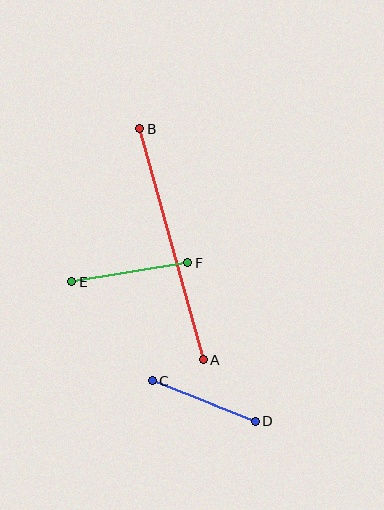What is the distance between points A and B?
The distance is approximately 240 pixels.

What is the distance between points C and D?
The distance is approximately 112 pixels.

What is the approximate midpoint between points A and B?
The midpoint is at approximately (171, 244) pixels.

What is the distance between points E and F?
The distance is approximately 117 pixels.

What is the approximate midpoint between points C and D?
The midpoint is at approximately (204, 401) pixels.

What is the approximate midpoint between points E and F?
The midpoint is at approximately (130, 272) pixels.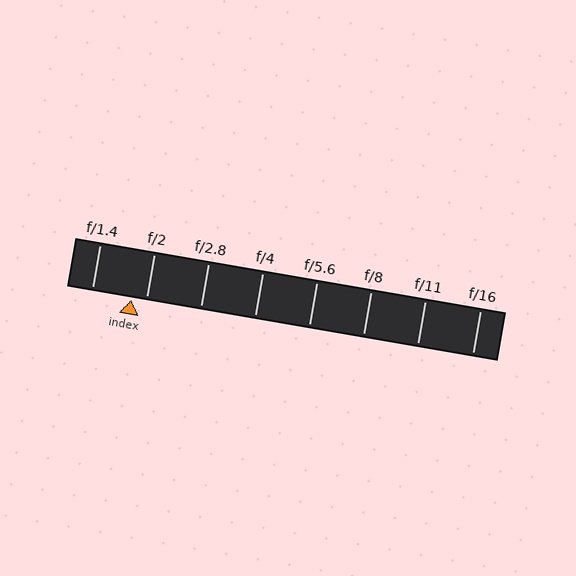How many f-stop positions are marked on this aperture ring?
There are 8 f-stop positions marked.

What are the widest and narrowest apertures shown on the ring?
The widest aperture shown is f/1.4 and the narrowest is f/16.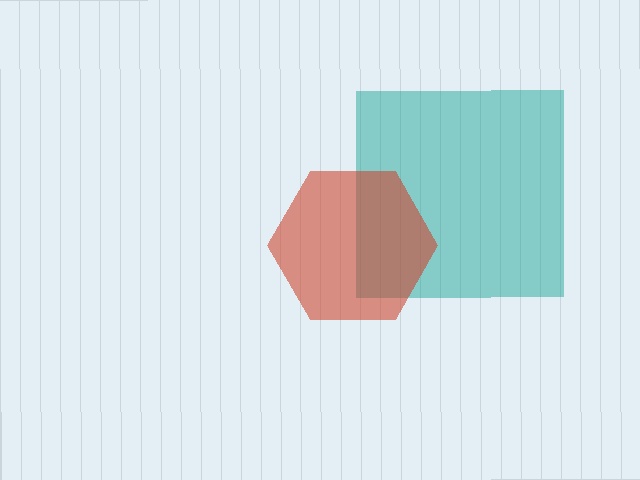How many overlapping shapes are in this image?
There are 2 overlapping shapes in the image.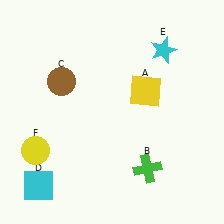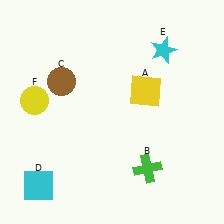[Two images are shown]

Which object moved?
The yellow circle (F) moved up.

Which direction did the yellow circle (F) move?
The yellow circle (F) moved up.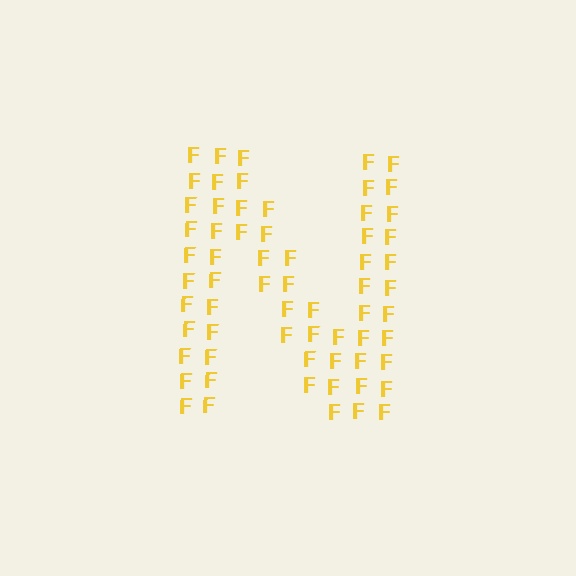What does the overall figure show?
The overall figure shows the letter N.